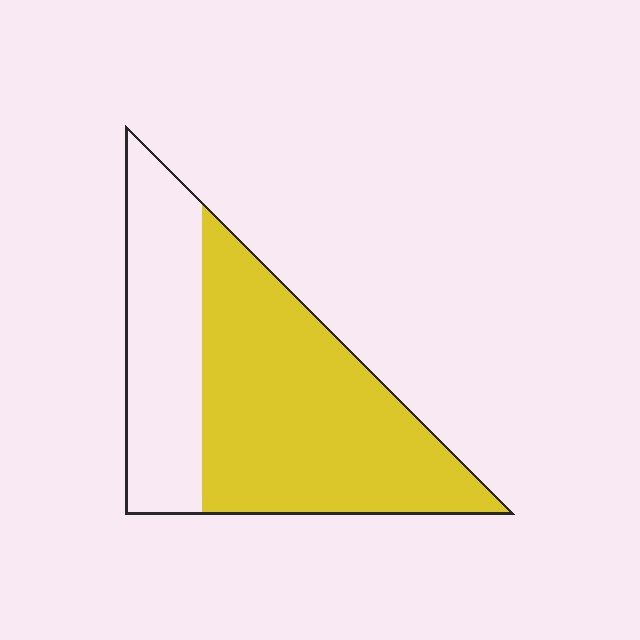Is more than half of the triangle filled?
Yes.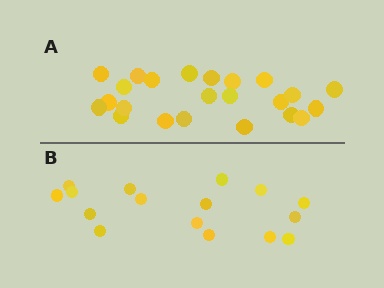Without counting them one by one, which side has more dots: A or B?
Region A (the top region) has more dots.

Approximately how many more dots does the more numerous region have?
Region A has roughly 8 or so more dots than region B.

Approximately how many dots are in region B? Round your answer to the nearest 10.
About 20 dots. (The exact count is 16, which rounds to 20.)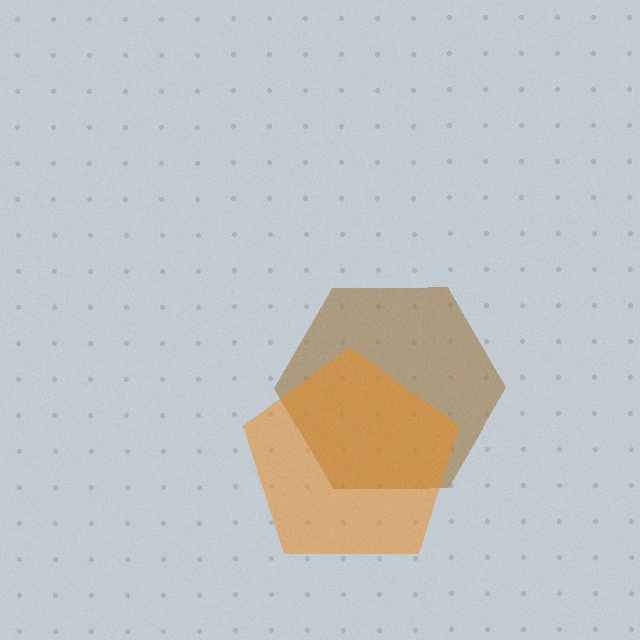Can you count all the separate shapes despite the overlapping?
Yes, there are 2 separate shapes.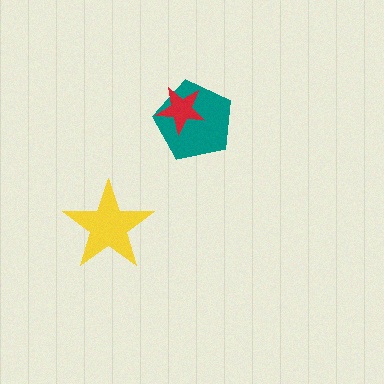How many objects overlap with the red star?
1 object overlaps with the red star.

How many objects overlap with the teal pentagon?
1 object overlaps with the teal pentagon.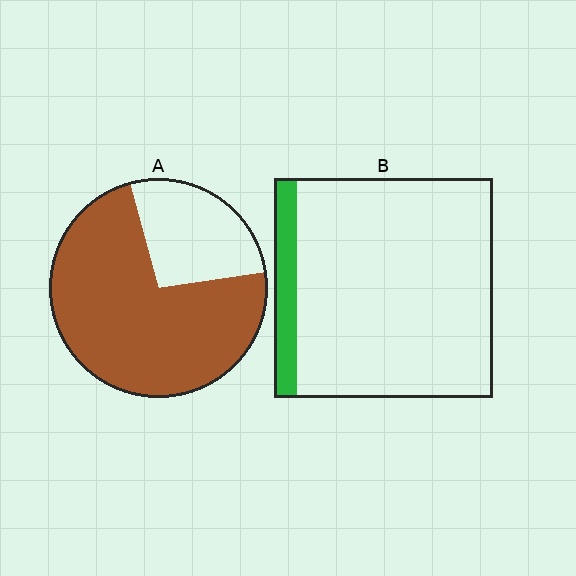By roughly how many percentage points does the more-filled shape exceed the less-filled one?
By roughly 65 percentage points (A over B).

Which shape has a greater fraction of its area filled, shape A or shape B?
Shape A.